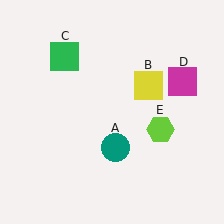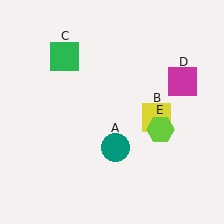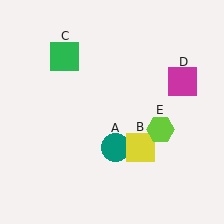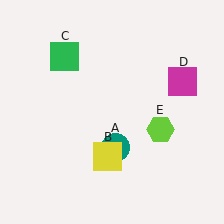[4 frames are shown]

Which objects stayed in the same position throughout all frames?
Teal circle (object A) and green square (object C) and magenta square (object D) and lime hexagon (object E) remained stationary.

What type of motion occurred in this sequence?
The yellow square (object B) rotated clockwise around the center of the scene.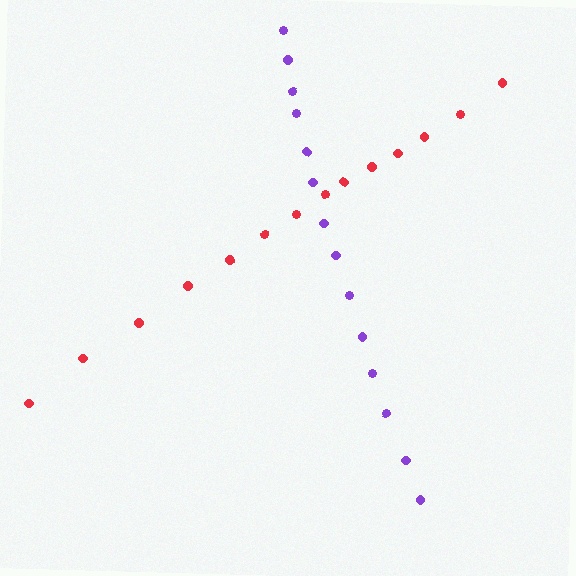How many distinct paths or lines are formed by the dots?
There are 2 distinct paths.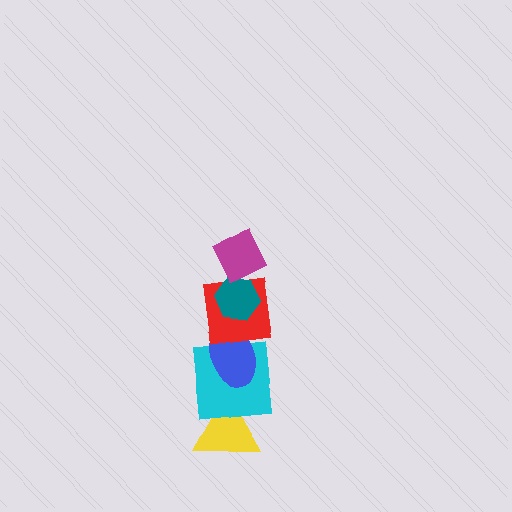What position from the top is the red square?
The red square is 3rd from the top.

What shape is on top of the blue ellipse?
The red square is on top of the blue ellipse.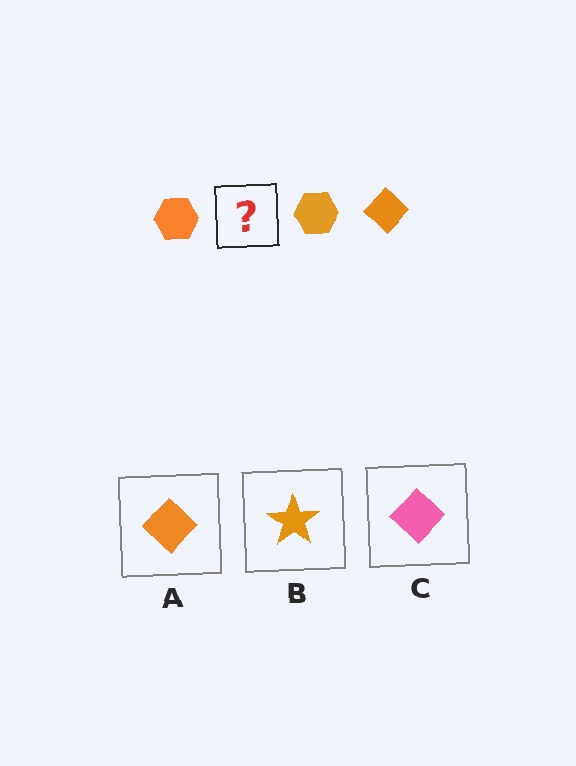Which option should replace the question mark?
Option A.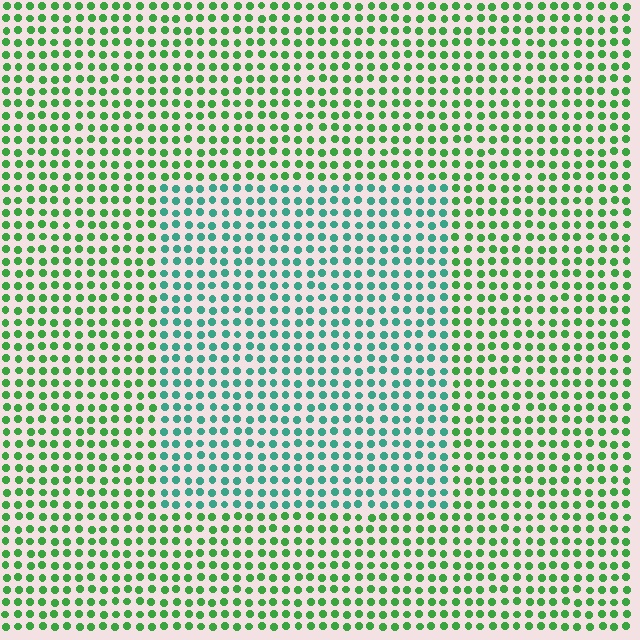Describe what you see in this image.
The image is filled with small green elements in a uniform arrangement. A rectangle-shaped region is visible where the elements are tinted to a slightly different hue, forming a subtle color boundary.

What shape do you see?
I see a rectangle.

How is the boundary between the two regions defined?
The boundary is defined purely by a slight shift in hue (about 42 degrees). Spacing, size, and orientation are identical on both sides.